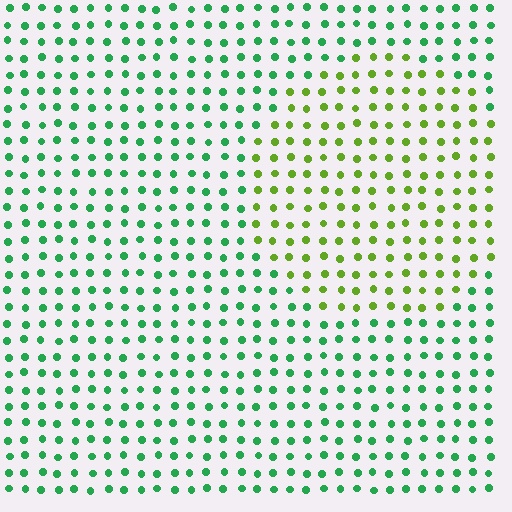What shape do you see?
I see a circle.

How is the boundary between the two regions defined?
The boundary is defined purely by a slight shift in hue (about 48 degrees). Spacing, size, and orientation are identical on both sides.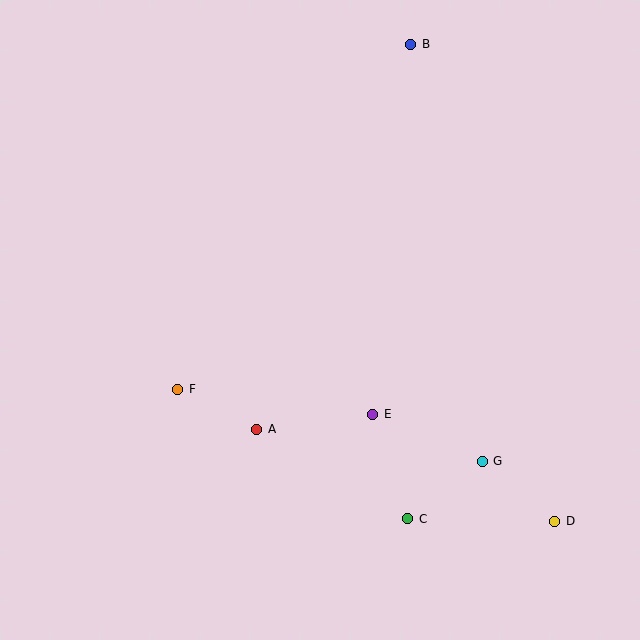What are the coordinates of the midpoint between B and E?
The midpoint between B and E is at (392, 229).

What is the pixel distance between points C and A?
The distance between C and A is 176 pixels.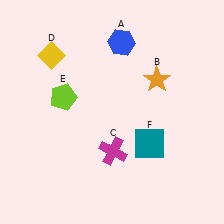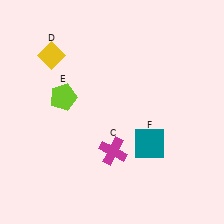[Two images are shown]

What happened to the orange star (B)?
The orange star (B) was removed in Image 2. It was in the top-right area of Image 1.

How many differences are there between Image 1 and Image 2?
There are 2 differences between the two images.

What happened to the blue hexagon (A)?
The blue hexagon (A) was removed in Image 2. It was in the top-right area of Image 1.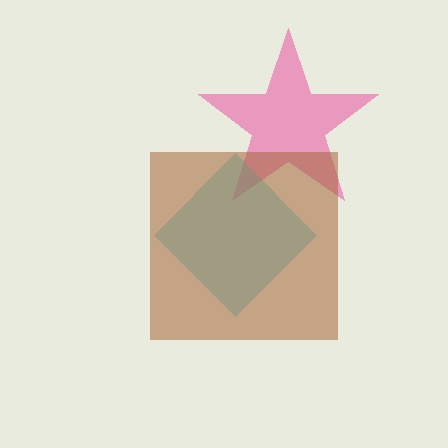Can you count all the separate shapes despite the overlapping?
Yes, there are 3 separate shapes.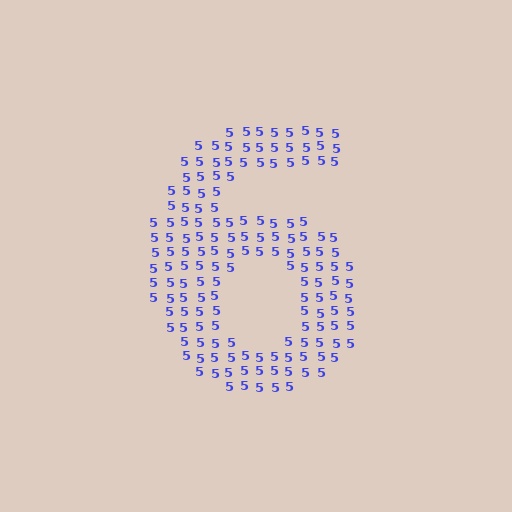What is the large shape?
The large shape is the digit 6.